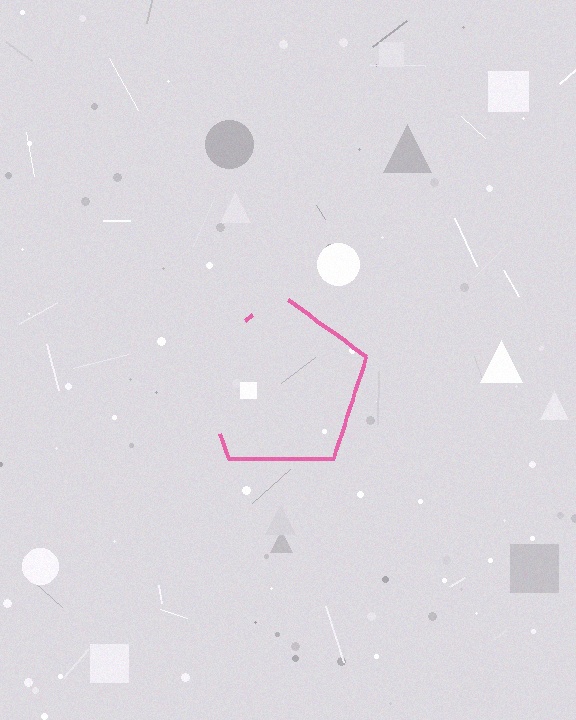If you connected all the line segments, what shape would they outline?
They would outline a pentagon.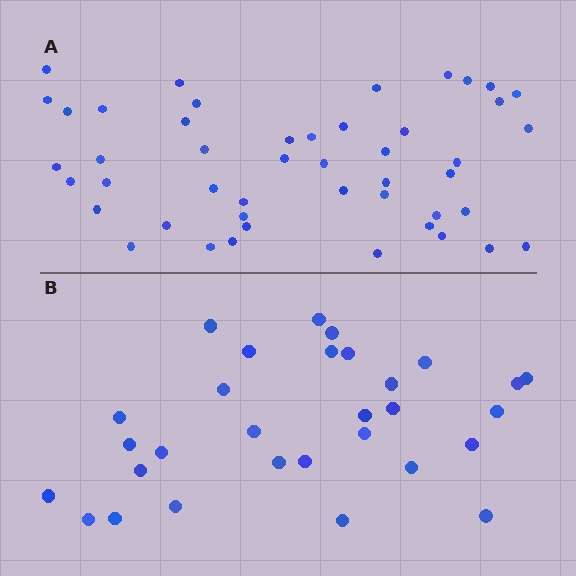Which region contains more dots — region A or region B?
Region A (the top region) has more dots.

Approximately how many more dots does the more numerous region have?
Region A has approximately 15 more dots than region B.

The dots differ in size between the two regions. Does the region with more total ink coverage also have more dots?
No. Region B has more total ink coverage because its dots are larger, but region A actually contains more individual dots. Total area can be misleading — the number of items is what matters here.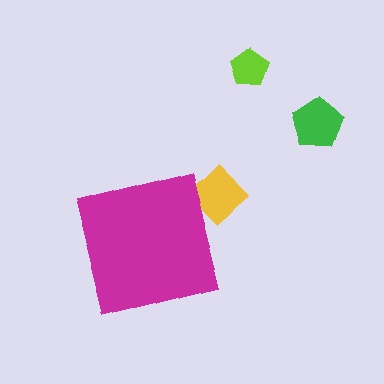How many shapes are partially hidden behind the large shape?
1 shape is partially hidden.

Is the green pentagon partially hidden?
No, the green pentagon is fully visible.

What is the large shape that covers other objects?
A magenta square.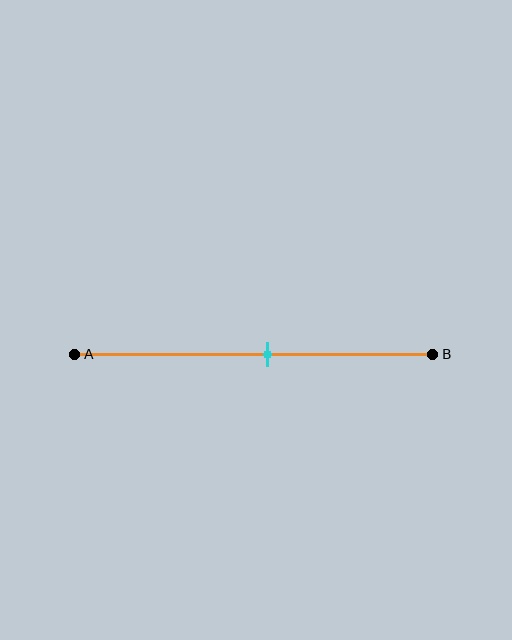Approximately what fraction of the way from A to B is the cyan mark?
The cyan mark is approximately 55% of the way from A to B.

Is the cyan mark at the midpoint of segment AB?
No, the mark is at about 55% from A, not at the 50% midpoint.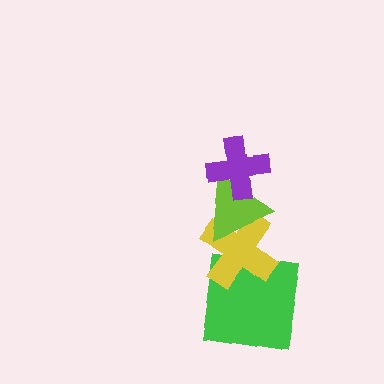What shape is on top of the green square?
The yellow cross is on top of the green square.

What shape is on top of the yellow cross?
The lime triangle is on top of the yellow cross.